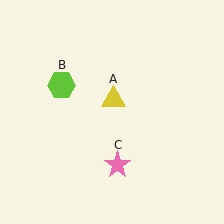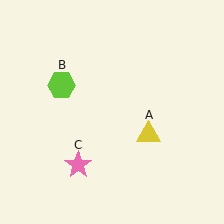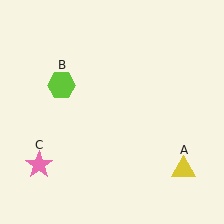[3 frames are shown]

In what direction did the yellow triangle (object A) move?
The yellow triangle (object A) moved down and to the right.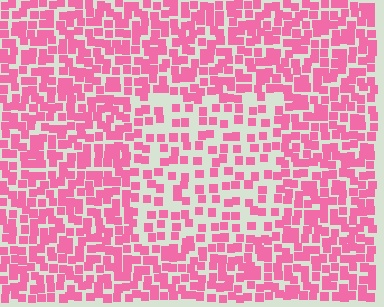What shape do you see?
I see a rectangle.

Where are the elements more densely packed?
The elements are more densely packed outside the rectangle boundary.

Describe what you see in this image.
The image contains small pink elements arranged at two different densities. A rectangle-shaped region is visible where the elements are less densely packed than the surrounding area.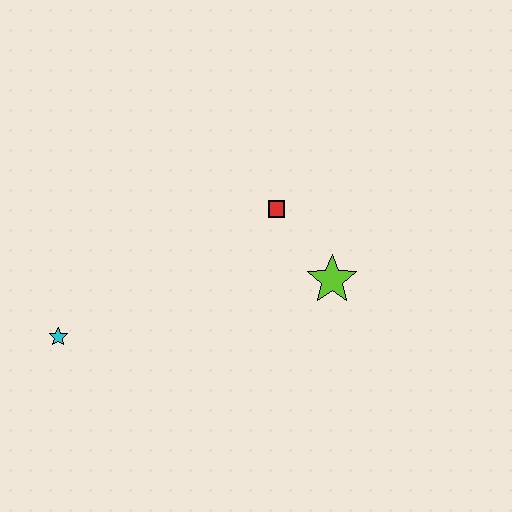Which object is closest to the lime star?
The red square is closest to the lime star.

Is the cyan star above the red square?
No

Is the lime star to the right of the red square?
Yes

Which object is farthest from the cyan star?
The lime star is farthest from the cyan star.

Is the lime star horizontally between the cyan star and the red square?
No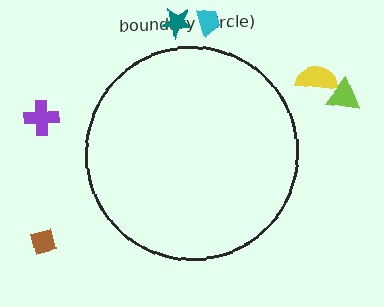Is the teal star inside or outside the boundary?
Outside.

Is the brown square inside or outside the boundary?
Outside.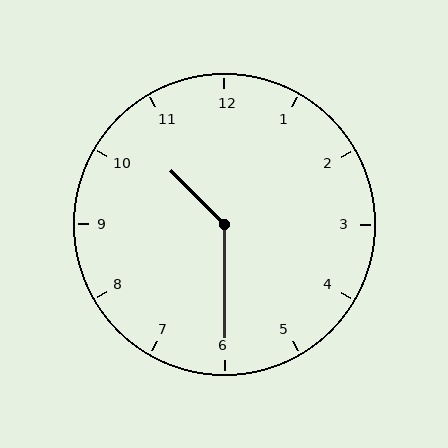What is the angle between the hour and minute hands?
Approximately 135 degrees.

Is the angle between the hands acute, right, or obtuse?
It is obtuse.